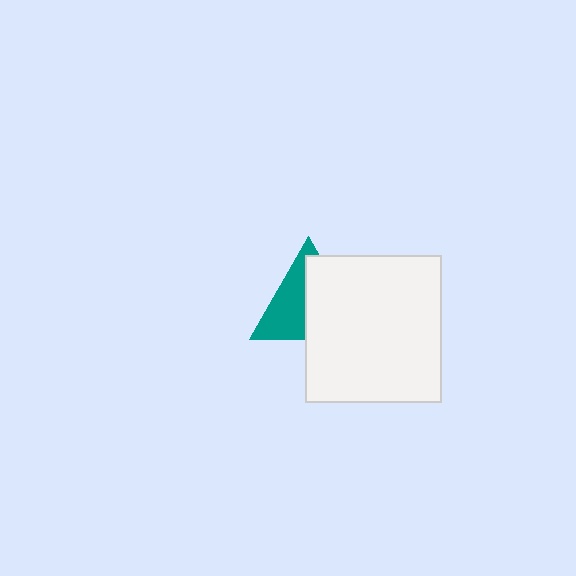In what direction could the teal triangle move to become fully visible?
The teal triangle could move left. That would shift it out from behind the white rectangle entirely.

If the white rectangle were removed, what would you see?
You would see the complete teal triangle.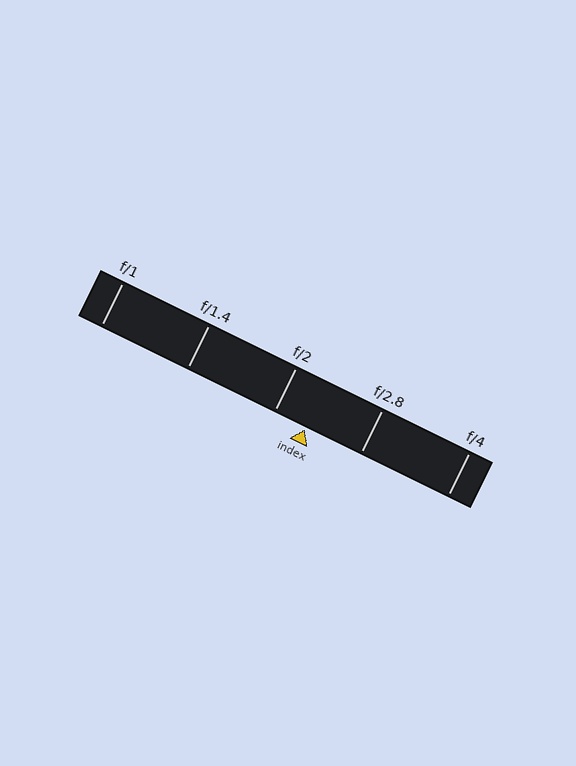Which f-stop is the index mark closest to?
The index mark is closest to f/2.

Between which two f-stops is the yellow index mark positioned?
The index mark is between f/2 and f/2.8.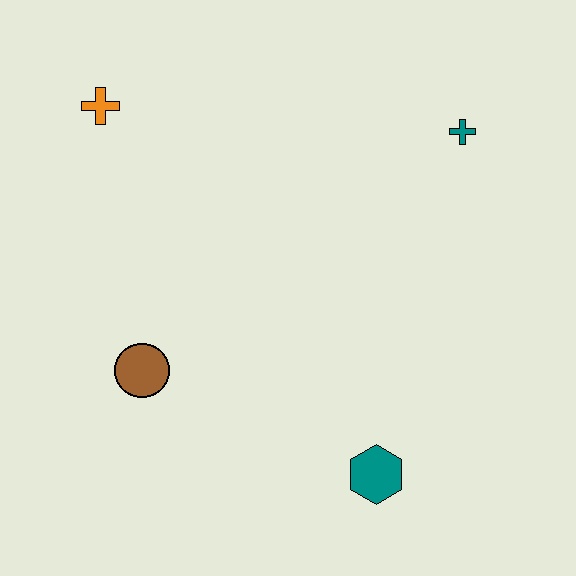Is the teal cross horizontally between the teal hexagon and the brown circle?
No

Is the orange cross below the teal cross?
No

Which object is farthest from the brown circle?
The teal cross is farthest from the brown circle.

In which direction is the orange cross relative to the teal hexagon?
The orange cross is above the teal hexagon.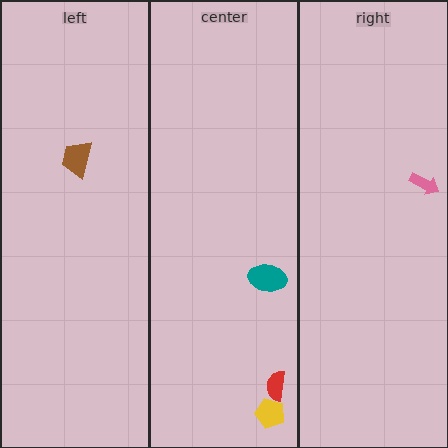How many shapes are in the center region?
3.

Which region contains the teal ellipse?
The center region.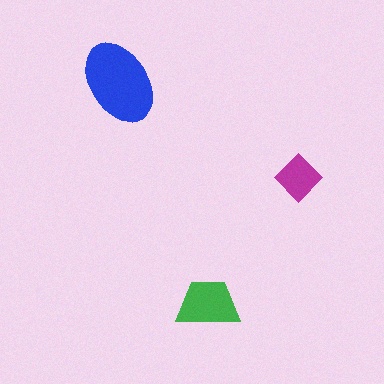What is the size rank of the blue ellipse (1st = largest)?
1st.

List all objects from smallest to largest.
The magenta diamond, the green trapezoid, the blue ellipse.